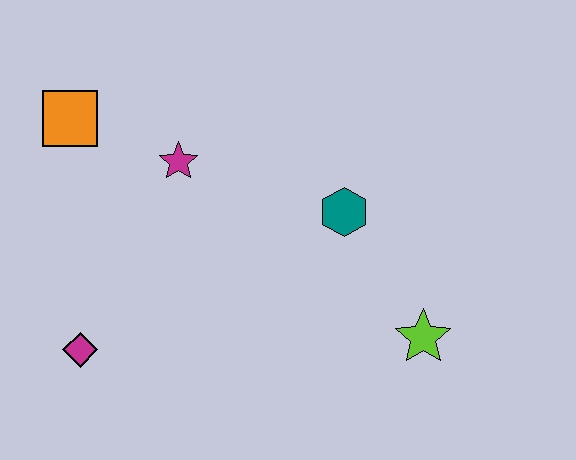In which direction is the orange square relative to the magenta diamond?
The orange square is above the magenta diamond.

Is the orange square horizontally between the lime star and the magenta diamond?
No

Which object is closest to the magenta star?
The orange square is closest to the magenta star.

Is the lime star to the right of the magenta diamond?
Yes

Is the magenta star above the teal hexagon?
Yes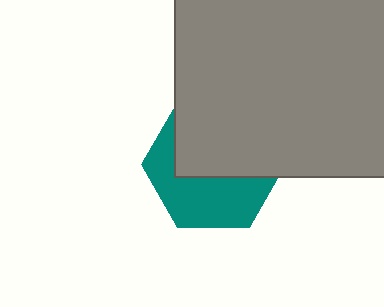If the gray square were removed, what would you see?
You would see the complete teal hexagon.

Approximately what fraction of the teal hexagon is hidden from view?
Roughly 54% of the teal hexagon is hidden behind the gray square.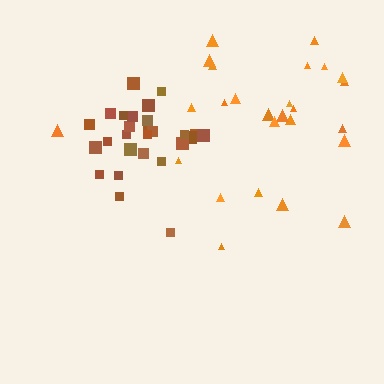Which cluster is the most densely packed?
Brown.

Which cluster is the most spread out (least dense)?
Orange.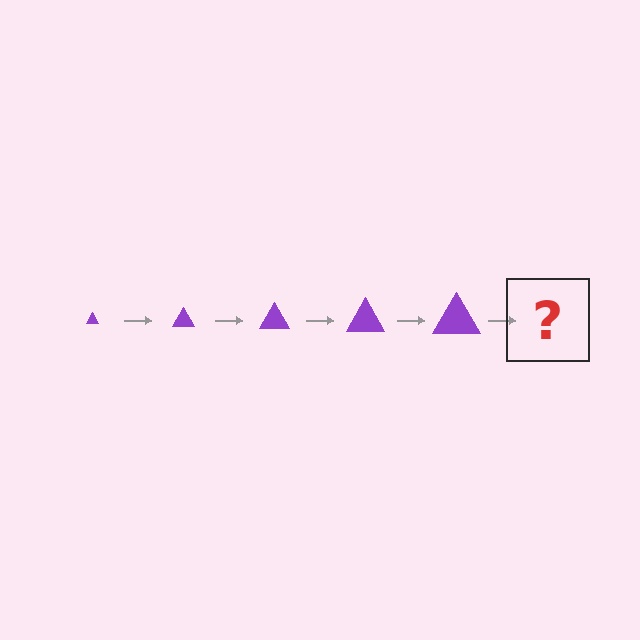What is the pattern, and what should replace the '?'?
The pattern is that the triangle gets progressively larger each step. The '?' should be a purple triangle, larger than the previous one.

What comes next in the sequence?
The next element should be a purple triangle, larger than the previous one.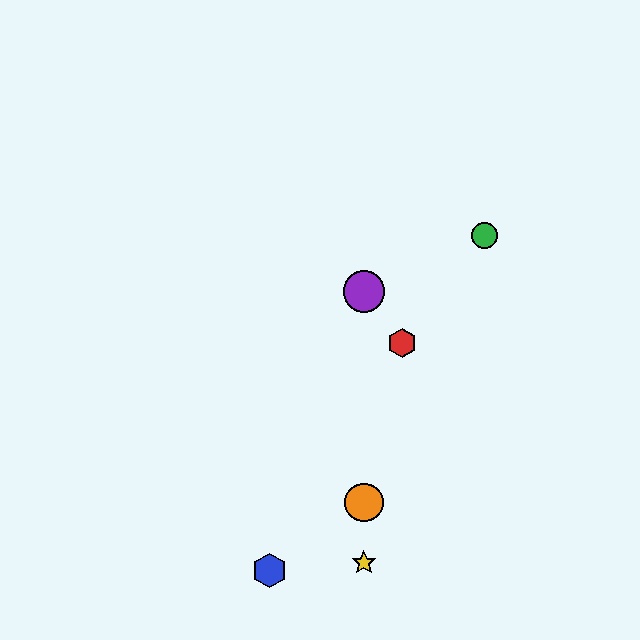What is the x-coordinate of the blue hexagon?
The blue hexagon is at x≈270.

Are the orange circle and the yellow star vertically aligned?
Yes, both are at x≈364.